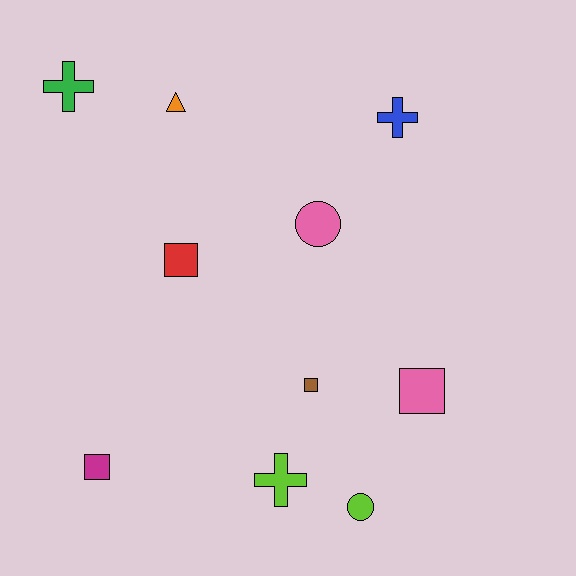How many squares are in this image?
There are 4 squares.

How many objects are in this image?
There are 10 objects.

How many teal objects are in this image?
There are no teal objects.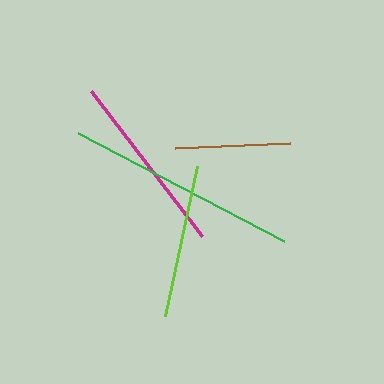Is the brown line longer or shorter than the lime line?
The lime line is longer than the brown line.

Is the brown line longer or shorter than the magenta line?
The magenta line is longer than the brown line.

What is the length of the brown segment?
The brown segment is approximately 116 pixels long.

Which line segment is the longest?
The green line is the longest at approximately 233 pixels.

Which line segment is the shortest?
The brown line is the shortest at approximately 116 pixels.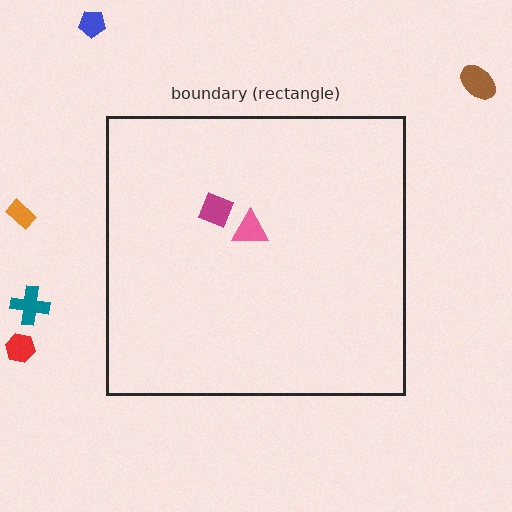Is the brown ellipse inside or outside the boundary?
Outside.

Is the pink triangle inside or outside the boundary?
Inside.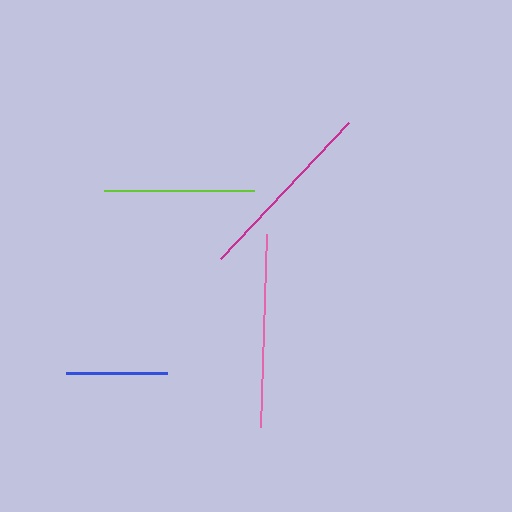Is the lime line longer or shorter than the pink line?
The pink line is longer than the lime line.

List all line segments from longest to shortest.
From longest to shortest: pink, magenta, lime, blue.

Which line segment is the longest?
The pink line is the longest at approximately 193 pixels.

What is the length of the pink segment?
The pink segment is approximately 193 pixels long.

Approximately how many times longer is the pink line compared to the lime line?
The pink line is approximately 1.3 times the length of the lime line.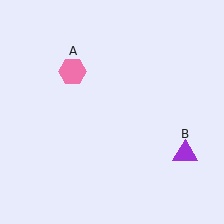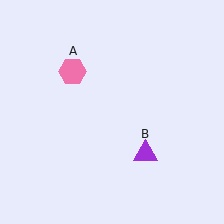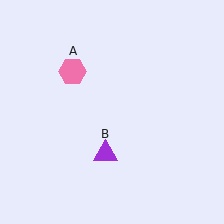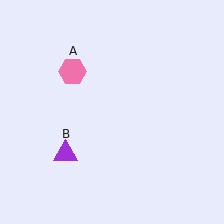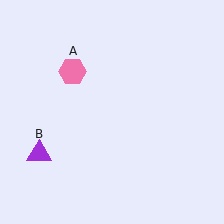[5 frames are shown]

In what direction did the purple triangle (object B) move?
The purple triangle (object B) moved left.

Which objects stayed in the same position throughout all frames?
Pink hexagon (object A) remained stationary.